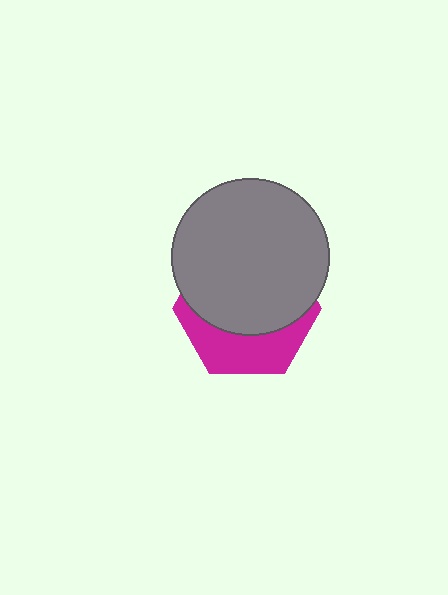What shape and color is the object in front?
The object in front is a gray circle.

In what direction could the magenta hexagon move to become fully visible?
The magenta hexagon could move down. That would shift it out from behind the gray circle entirely.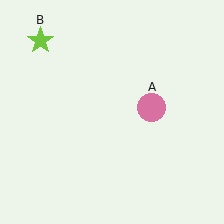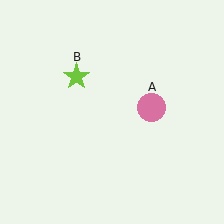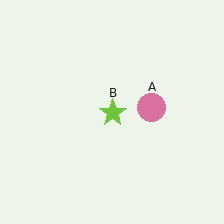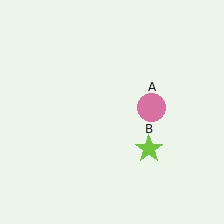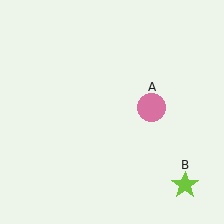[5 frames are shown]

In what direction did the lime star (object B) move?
The lime star (object B) moved down and to the right.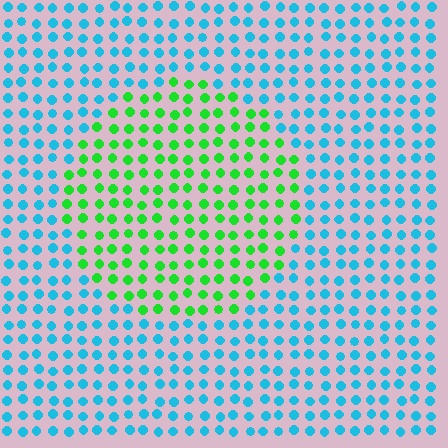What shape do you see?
I see a circle.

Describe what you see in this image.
The image is filled with small cyan elements in a uniform arrangement. A circle-shaped region is visible where the elements are tinted to a slightly different hue, forming a subtle color boundary.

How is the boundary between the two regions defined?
The boundary is defined purely by a slight shift in hue (about 66 degrees). Spacing, size, and orientation are identical on both sides.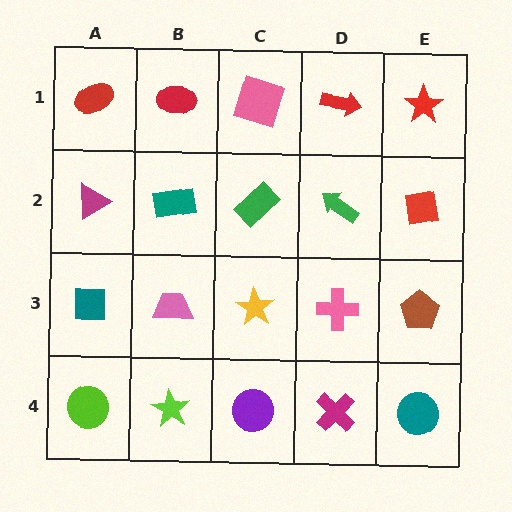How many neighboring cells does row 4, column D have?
3.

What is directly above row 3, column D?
A green arrow.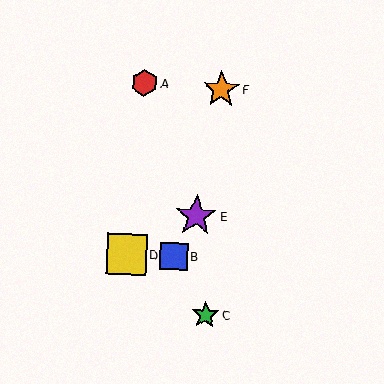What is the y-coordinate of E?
Object E is at y≈216.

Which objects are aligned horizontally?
Objects B, D are aligned horizontally.